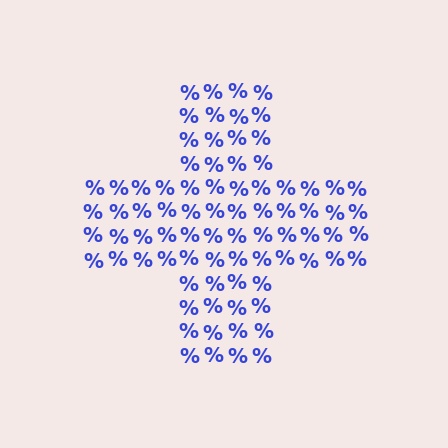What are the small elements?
The small elements are percent signs.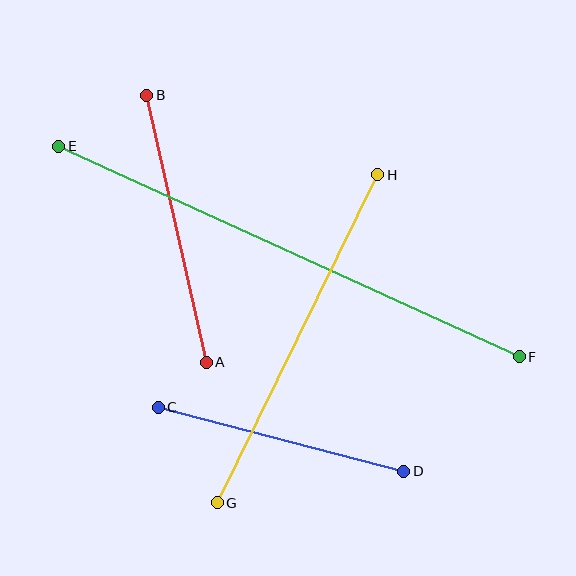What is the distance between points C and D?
The distance is approximately 254 pixels.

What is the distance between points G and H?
The distance is approximately 365 pixels.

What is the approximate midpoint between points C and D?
The midpoint is at approximately (281, 439) pixels.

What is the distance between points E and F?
The distance is approximately 506 pixels.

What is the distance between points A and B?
The distance is approximately 273 pixels.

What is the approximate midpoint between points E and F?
The midpoint is at approximately (289, 252) pixels.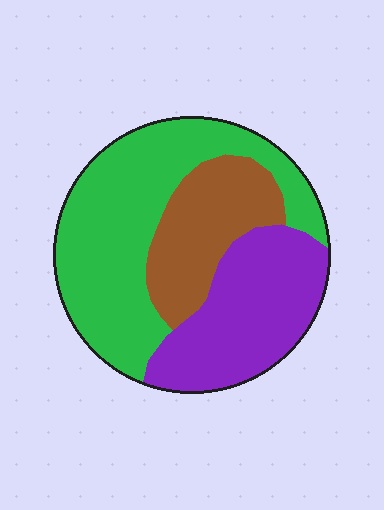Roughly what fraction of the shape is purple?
Purple covers 31% of the shape.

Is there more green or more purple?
Green.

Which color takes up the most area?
Green, at roughly 45%.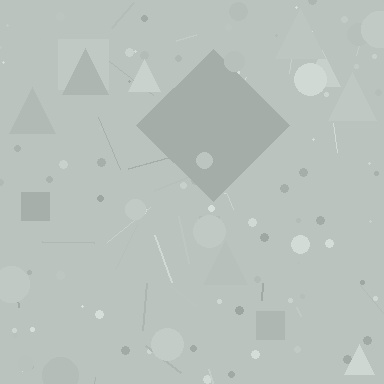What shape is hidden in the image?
A diamond is hidden in the image.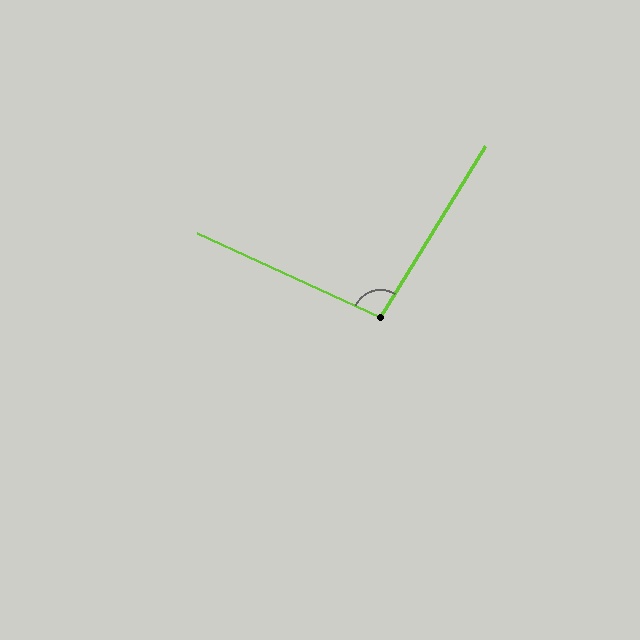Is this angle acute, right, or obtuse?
It is obtuse.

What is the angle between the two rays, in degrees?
Approximately 97 degrees.